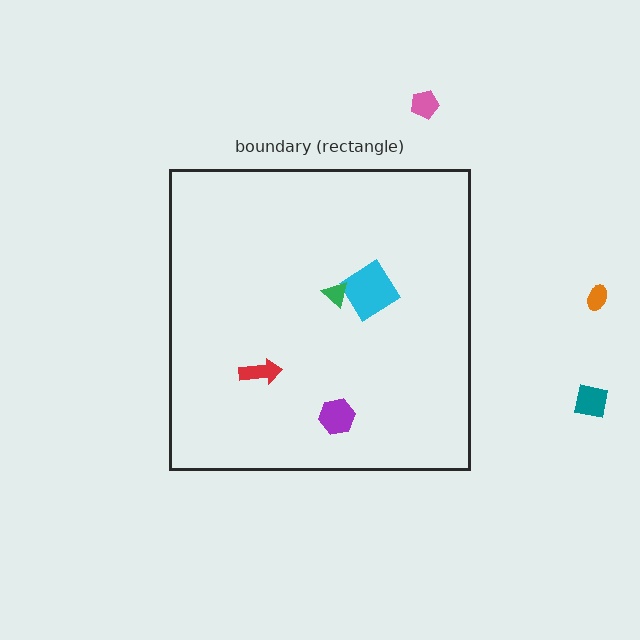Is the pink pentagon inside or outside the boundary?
Outside.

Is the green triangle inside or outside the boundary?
Inside.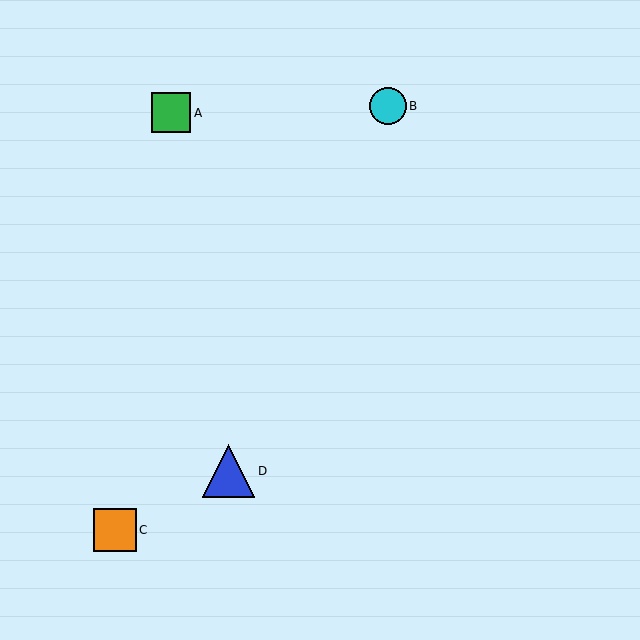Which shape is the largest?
The blue triangle (labeled D) is the largest.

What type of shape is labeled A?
Shape A is a green square.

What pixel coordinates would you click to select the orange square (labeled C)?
Click at (115, 530) to select the orange square C.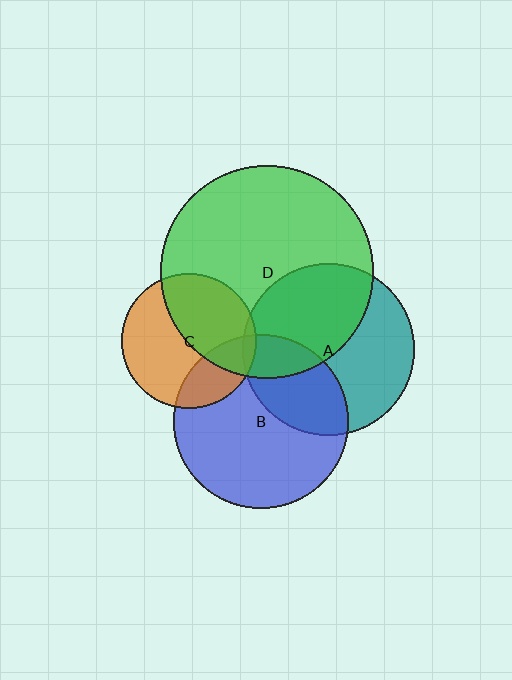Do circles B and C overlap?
Yes.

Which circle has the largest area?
Circle D (green).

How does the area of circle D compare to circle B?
Approximately 1.5 times.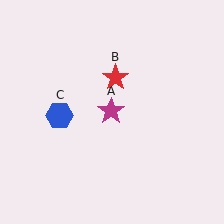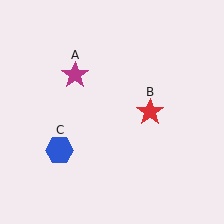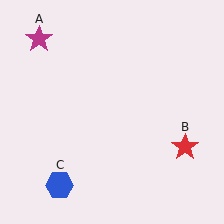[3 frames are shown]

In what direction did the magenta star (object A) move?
The magenta star (object A) moved up and to the left.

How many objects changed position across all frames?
3 objects changed position: magenta star (object A), red star (object B), blue hexagon (object C).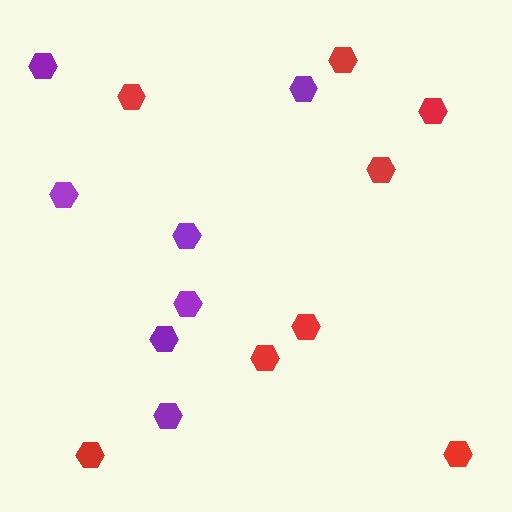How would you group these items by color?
There are 2 groups: one group of purple hexagons (7) and one group of red hexagons (8).